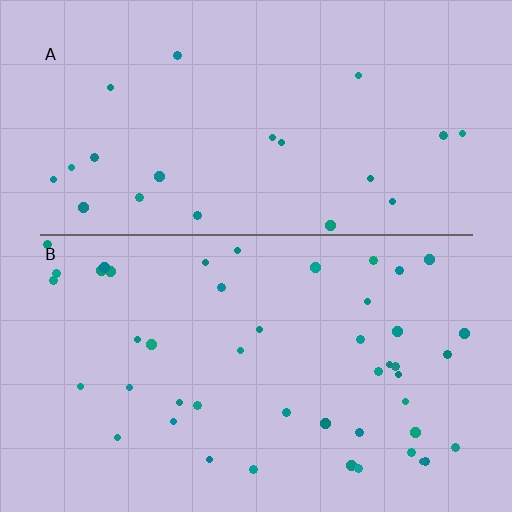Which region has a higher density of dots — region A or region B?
B (the bottom).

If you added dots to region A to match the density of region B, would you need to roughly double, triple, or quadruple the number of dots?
Approximately double.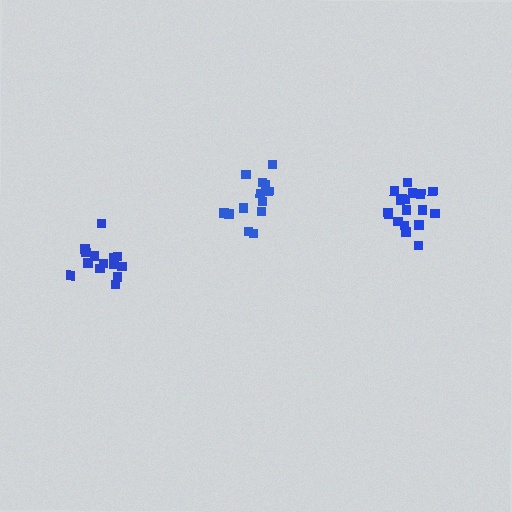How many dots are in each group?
Group 1: 13 dots, Group 2: 18 dots, Group 3: 15 dots (46 total).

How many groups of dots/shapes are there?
There are 3 groups.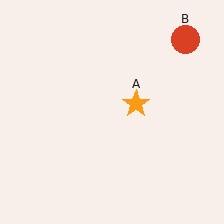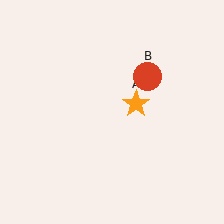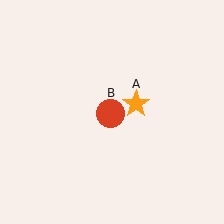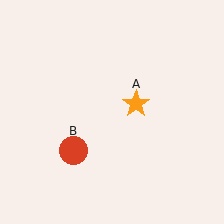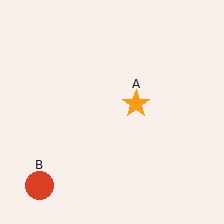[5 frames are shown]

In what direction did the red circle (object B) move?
The red circle (object B) moved down and to the left.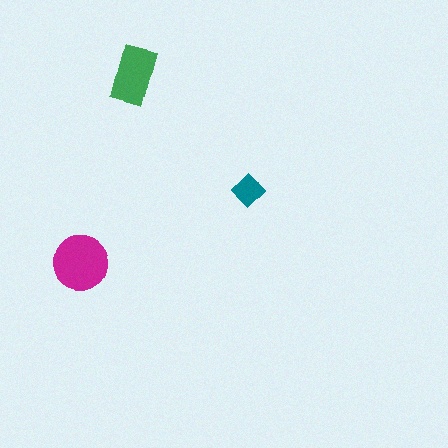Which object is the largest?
The magenta circle.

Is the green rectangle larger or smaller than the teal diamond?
Larger.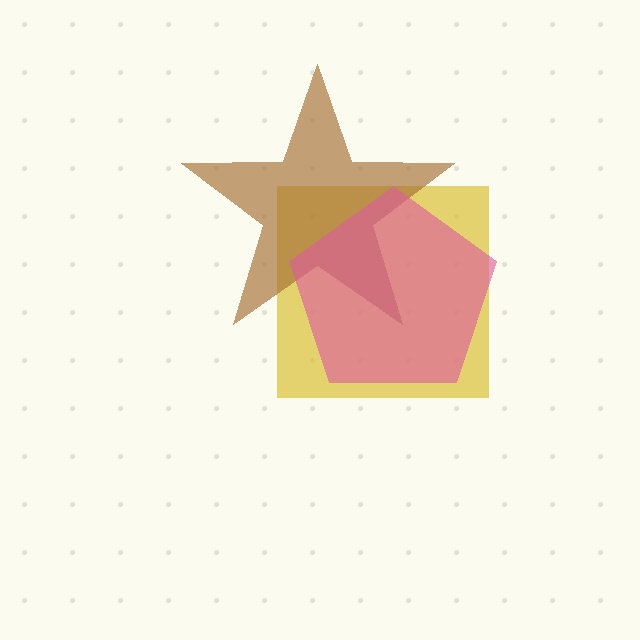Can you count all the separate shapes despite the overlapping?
Yes, there are 3 separate shapes.